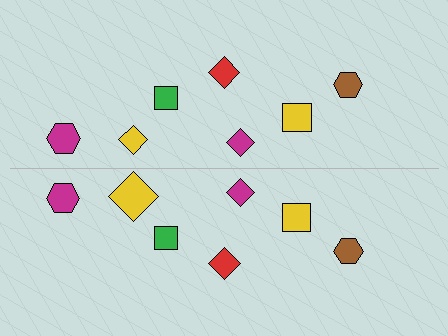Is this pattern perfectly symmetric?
No, the pattern is not perfectly symmetric. The yellow diamond on the bottom side has a different size than its mirror counterpart.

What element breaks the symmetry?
The yellow diamond on the bottom side has a different size than its mirror counterpart.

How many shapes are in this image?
There are 14 shapes in this image.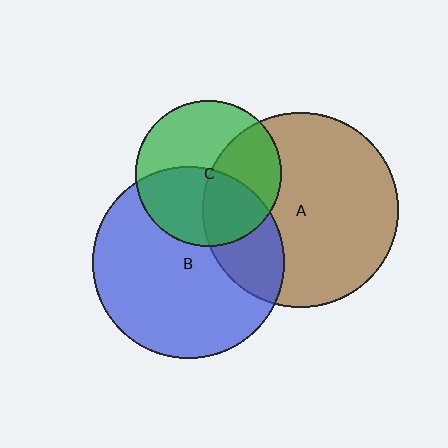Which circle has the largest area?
Circle A (brown).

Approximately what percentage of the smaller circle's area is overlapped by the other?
Approximately 40%.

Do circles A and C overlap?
Yes.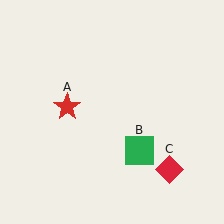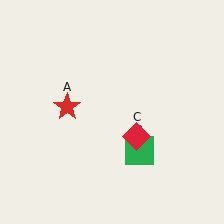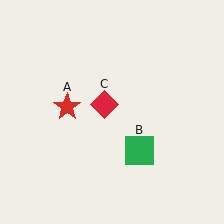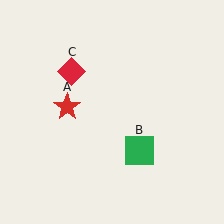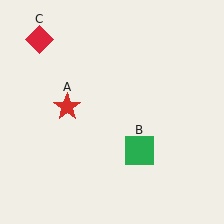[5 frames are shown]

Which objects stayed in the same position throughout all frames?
Red star (object A) and green square (object B) remained stationary.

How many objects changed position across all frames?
1 object changed position: red diamond (object C).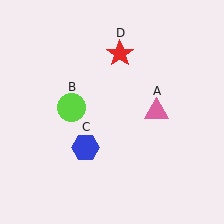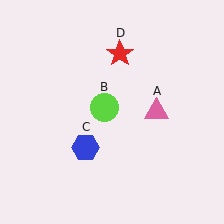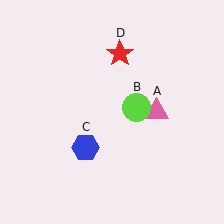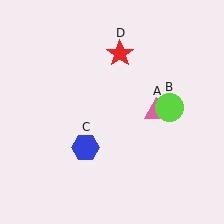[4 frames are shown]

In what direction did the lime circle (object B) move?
The lime circle (object B) moved right.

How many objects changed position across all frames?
1 object changed position: lime circle (object B).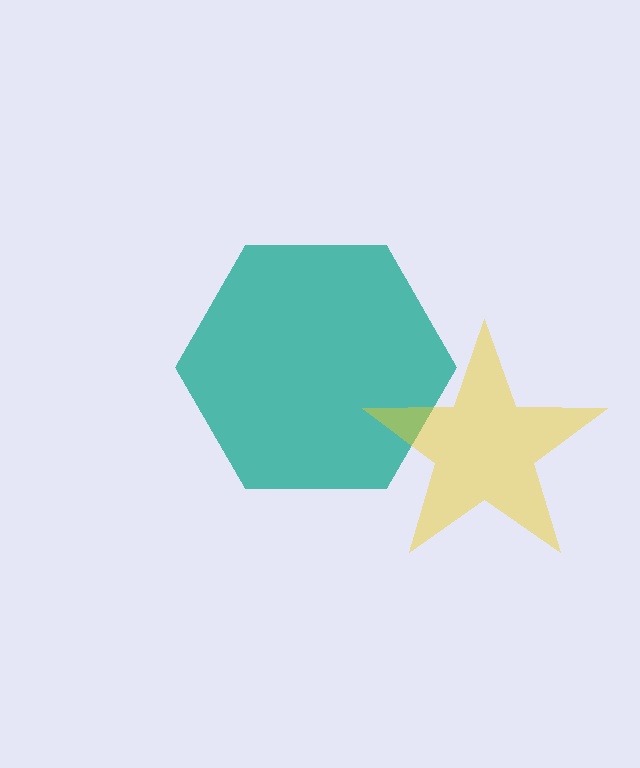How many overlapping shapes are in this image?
There are 2 overlapping shapes in the image.